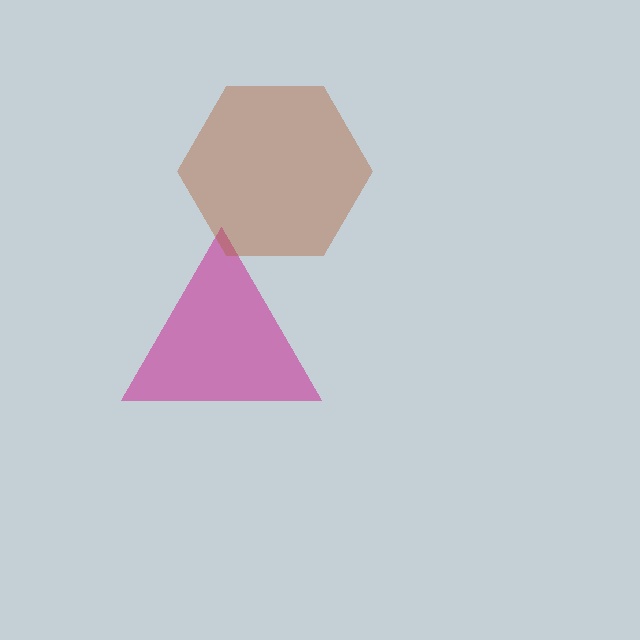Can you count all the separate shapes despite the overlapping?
Yes, there are 2 separate shapes.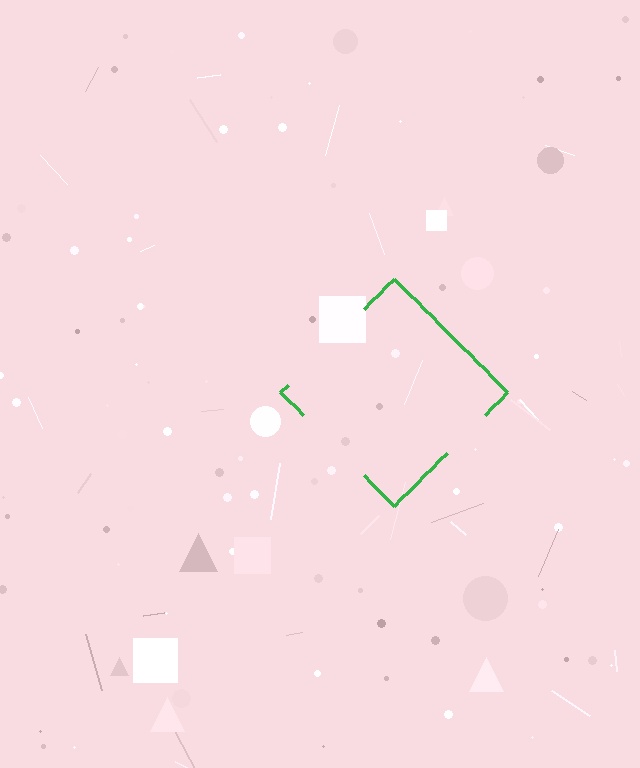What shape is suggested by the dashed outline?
The dashed outline suggests a diamond.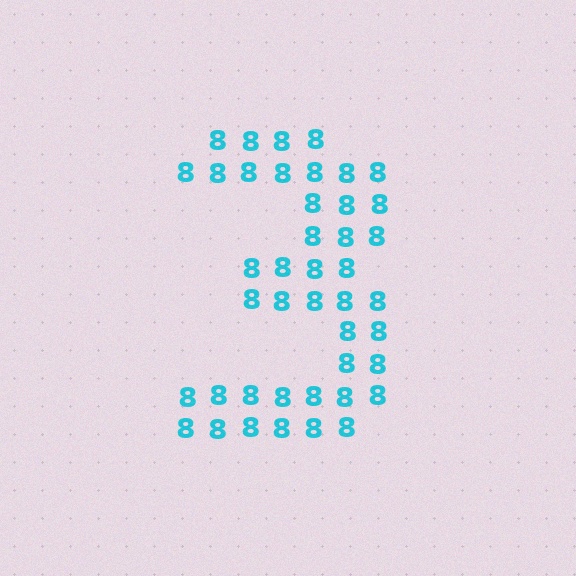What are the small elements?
The small elements are digit 8's.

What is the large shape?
The large shape is the digit 3.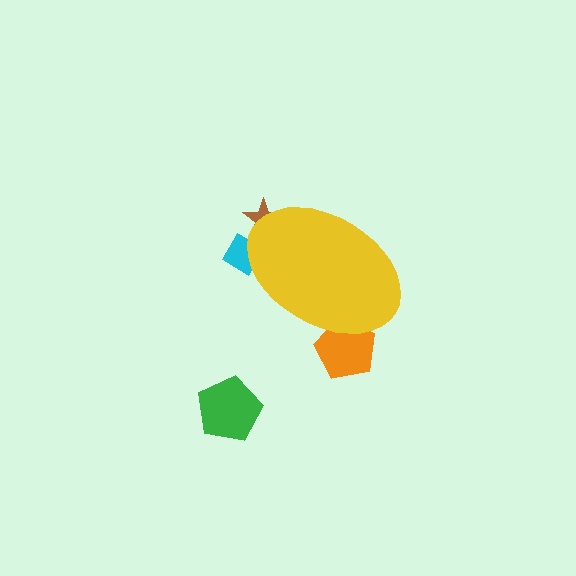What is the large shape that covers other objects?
A yellow ellipse.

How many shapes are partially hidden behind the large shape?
3 shapes are partially hidden.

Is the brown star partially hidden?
Yes, the brown star is partially hidden behind the yellow ellipse.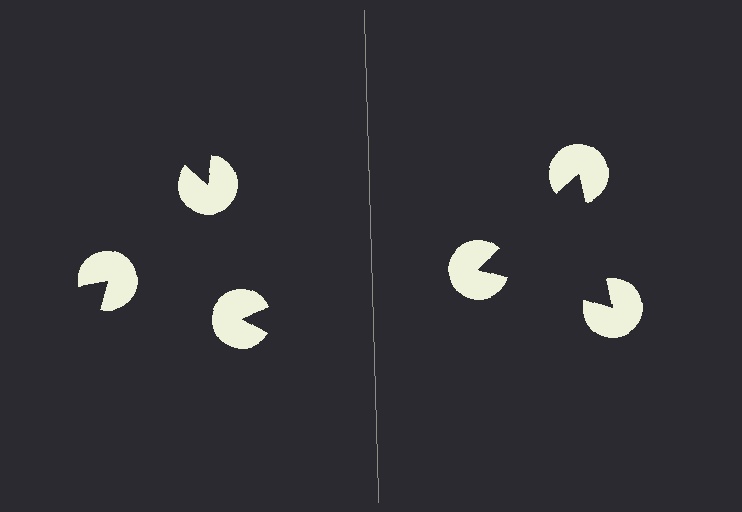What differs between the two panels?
The pac-man discs are positioned identically on both sides; only the wedge orientations differ. On the right they align to a triangle; on the left they are misaligned.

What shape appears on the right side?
An illusory triangle.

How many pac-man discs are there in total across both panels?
6 — 3 on each side.